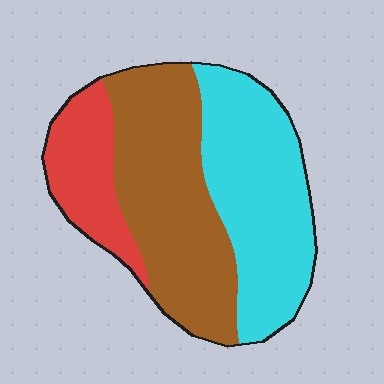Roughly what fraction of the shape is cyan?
Cyan covers roughly 40% of the shape.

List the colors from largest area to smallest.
From largest to smallest: brown, cyan, red.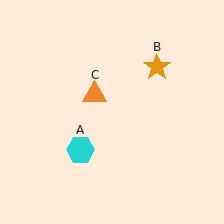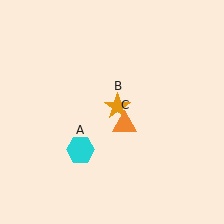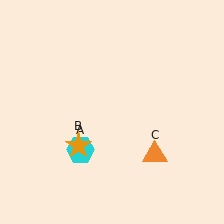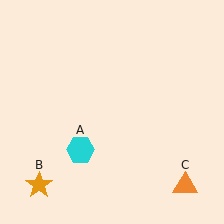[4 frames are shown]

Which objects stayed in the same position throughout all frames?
Cyan hexagon (object A) remained stationary.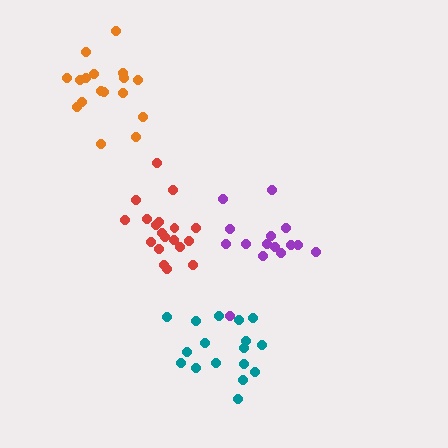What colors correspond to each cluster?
The clusters are colored: orange, red, purple, teal.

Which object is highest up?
The orange cluster is topmost.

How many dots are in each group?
Group 1: 17 dots, Group 2: 19 dots, Group 3: 15 dots, Group 4: 17 dots (68 total).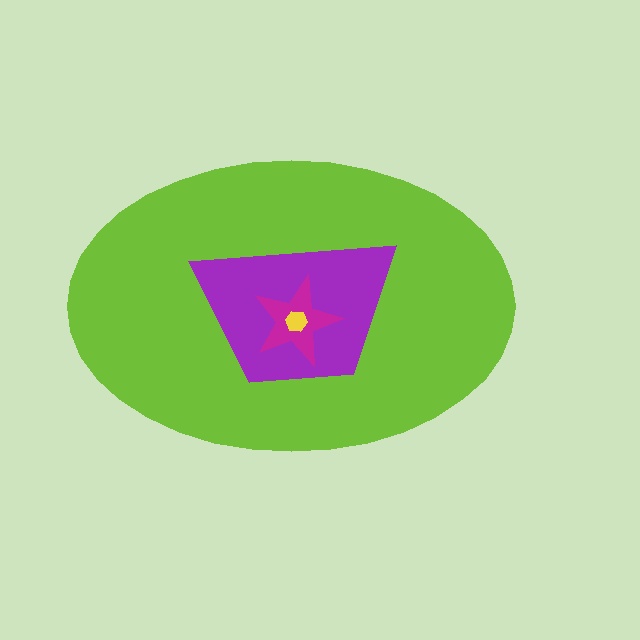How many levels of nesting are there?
4.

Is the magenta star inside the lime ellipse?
Yes.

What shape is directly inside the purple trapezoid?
The magenta star.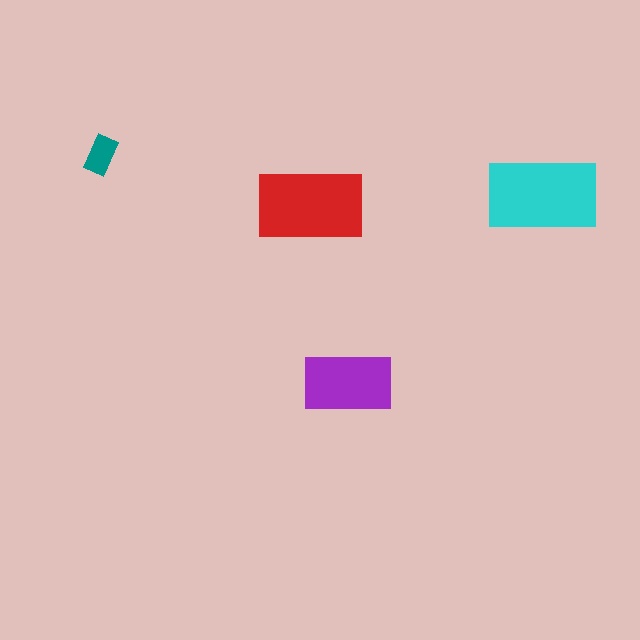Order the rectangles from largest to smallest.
the cyan one, the red one, the purple one, the teal one.